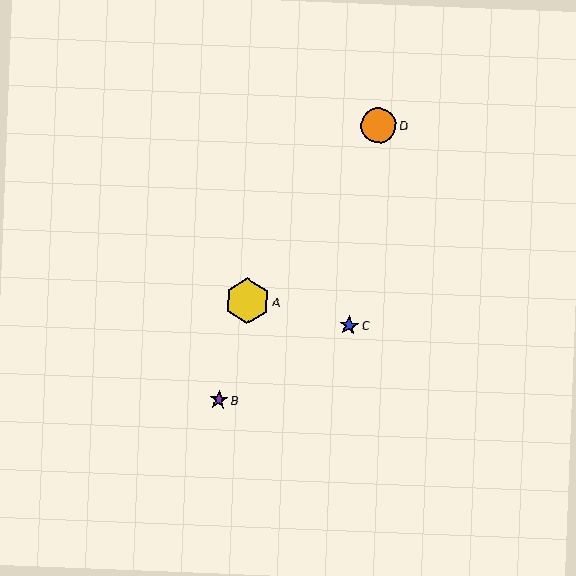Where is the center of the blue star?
The center of the blue star is at (349, 326).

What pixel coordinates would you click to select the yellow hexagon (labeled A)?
Click at (247, 301) to select the yellow hexagon A.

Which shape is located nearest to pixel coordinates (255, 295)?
The yellow hexagon (labeled A) at (247, 301) is nearest to that location.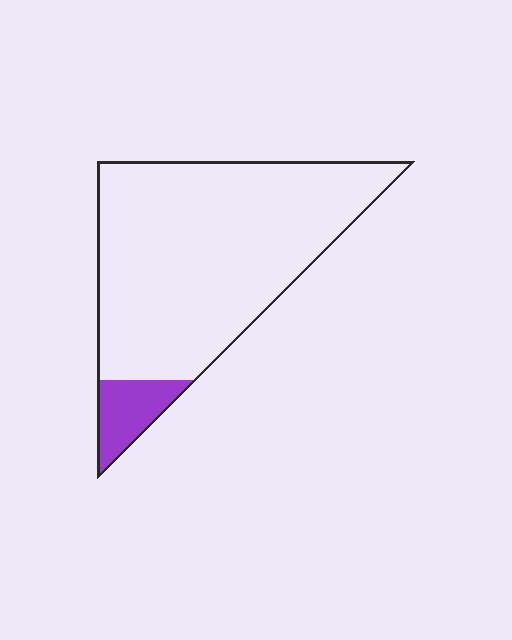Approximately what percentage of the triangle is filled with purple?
Approximately 10%.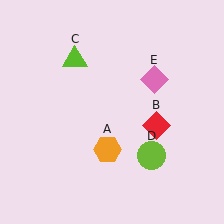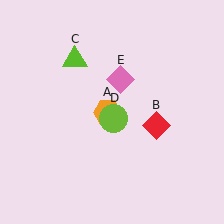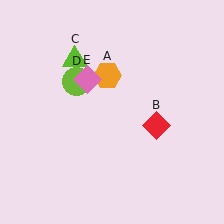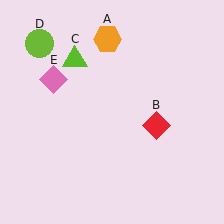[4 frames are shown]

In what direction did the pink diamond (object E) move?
The pink diamond (object E) moved left.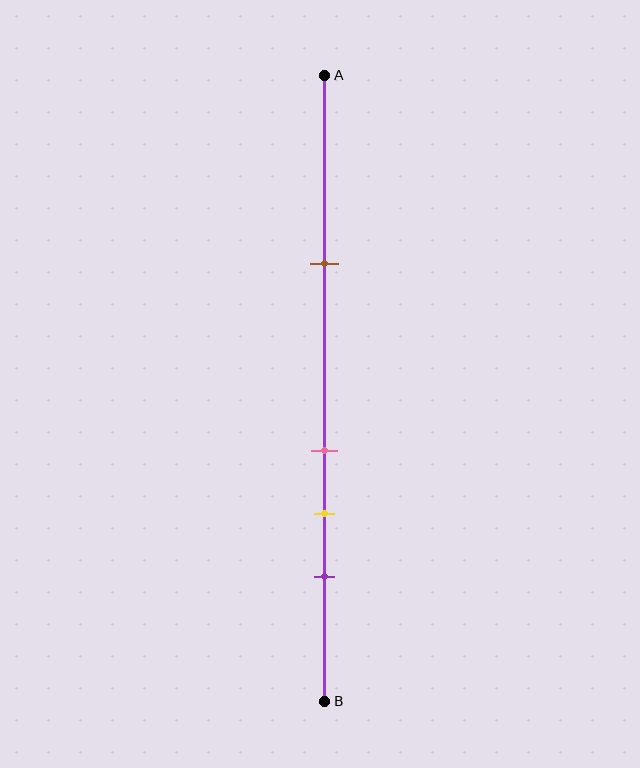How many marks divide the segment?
There are 4 marks dividing the segment.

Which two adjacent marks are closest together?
The pink and yellow marks are the closest adjacent pair.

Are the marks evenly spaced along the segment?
No, the marks are not evenly spaced.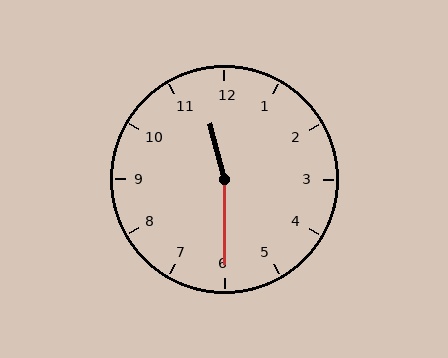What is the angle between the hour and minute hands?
Approximately 165 degrees.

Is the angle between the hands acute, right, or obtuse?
It is obtuse.